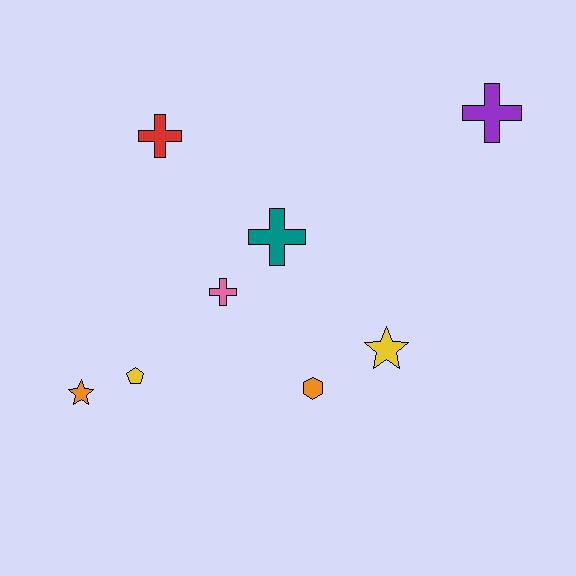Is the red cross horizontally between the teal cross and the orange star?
Yes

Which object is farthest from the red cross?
The purple cross is farthest from the red cross.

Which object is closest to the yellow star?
The orange hexagon is closest to the yellow star.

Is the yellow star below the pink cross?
Yes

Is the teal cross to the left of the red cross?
No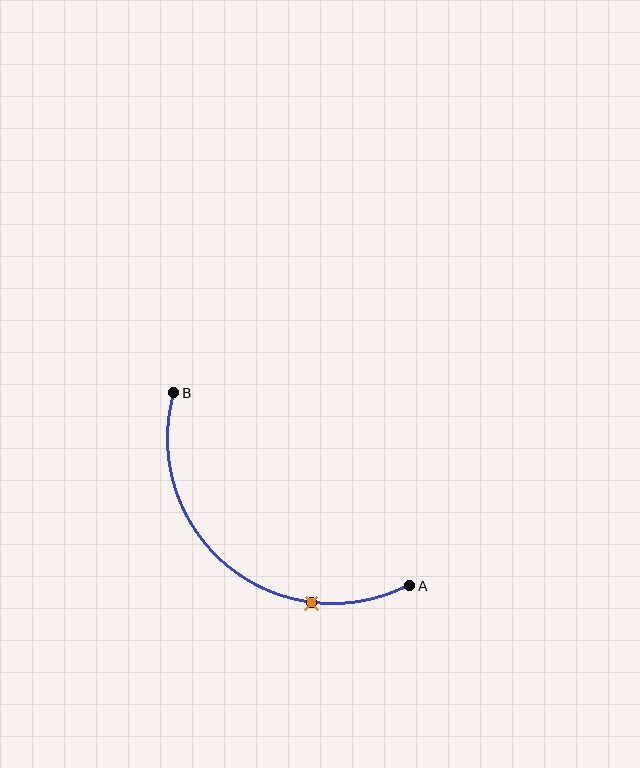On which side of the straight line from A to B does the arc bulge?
The arc bulges below and to the left of the straight line connecting A and B.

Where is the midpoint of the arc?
The arc midpoint is the point on the curve farthest from the straight line joining A and B. It sits below and to the left of that line.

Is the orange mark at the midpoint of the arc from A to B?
No. The orange mark lies on the arc but is closer to endpoint A. The arc midpoint would be at the point on the curve equidistant along the arc from both A and B.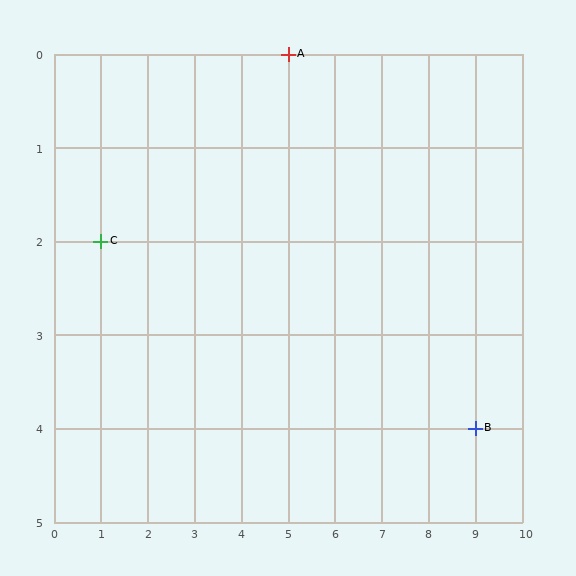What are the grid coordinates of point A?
Point A is at grid coordinates (5, 0).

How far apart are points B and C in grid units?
Points B and C are 8 columns and 2 rows apart (about 8.2 grid units diagonally).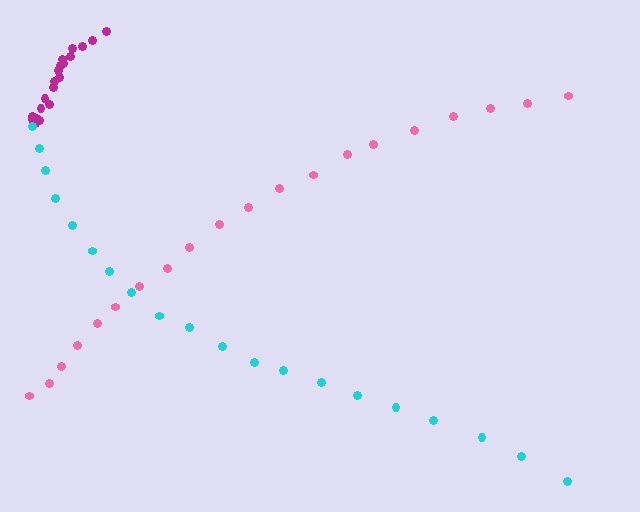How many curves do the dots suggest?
There are 3 distinct paths.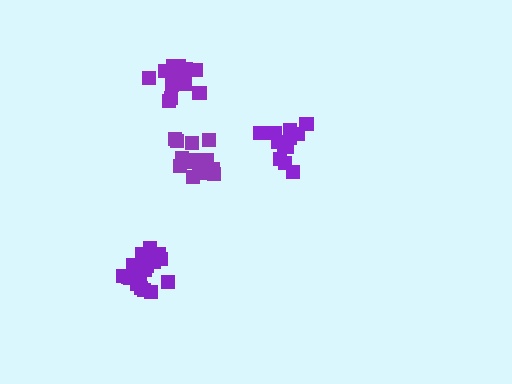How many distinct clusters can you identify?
There are 4 distinct clusters.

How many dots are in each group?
Group 1: 15 dots, Group 2: 17 dots, Group 3: 19 dots, Group 4: 14 dots (65 total).